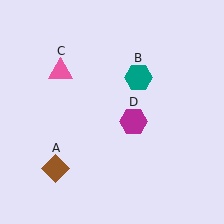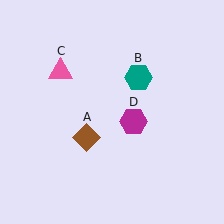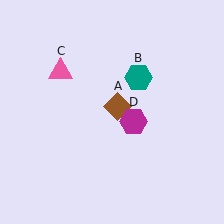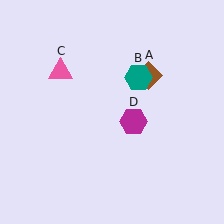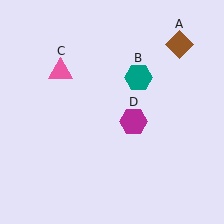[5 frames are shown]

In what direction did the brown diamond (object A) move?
The brown diamond (object A) moved up and to the right.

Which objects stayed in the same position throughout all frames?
Teal hexagon (object B) and pink triangle (object C) and magenta hexagon (object D) remained stationary.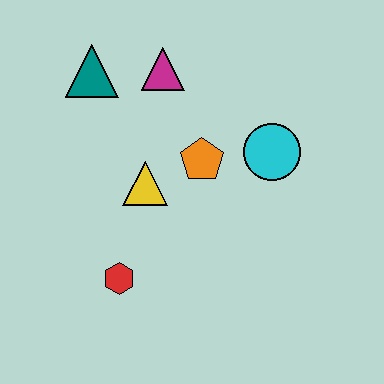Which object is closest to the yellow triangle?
The orange pentagon is closest to the yellow triangle.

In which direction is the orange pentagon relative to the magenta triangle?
The orange pentagon is below the magenta triangle.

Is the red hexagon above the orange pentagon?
No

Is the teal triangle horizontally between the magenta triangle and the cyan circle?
No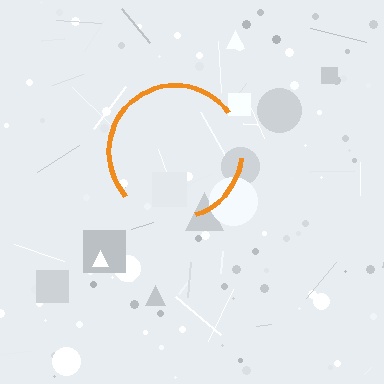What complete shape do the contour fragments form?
The contour fragments form a circle.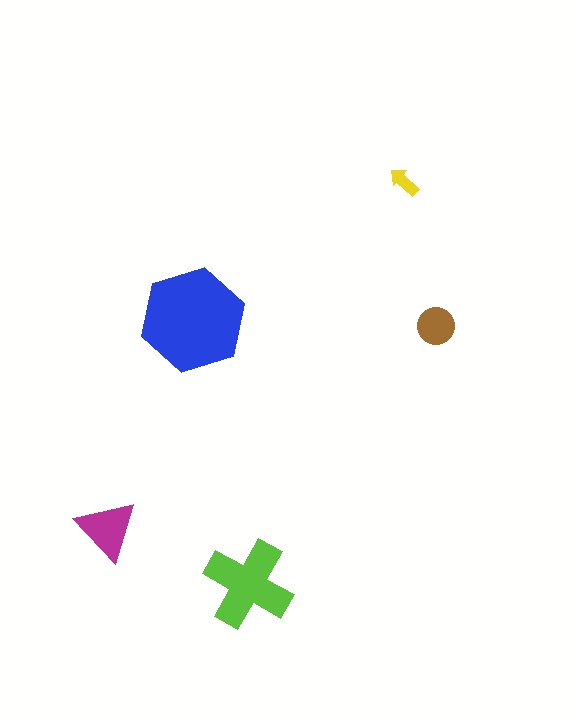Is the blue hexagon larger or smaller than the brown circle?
Larger.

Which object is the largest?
The blue hexagon.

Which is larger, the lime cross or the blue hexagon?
The blue hexagon.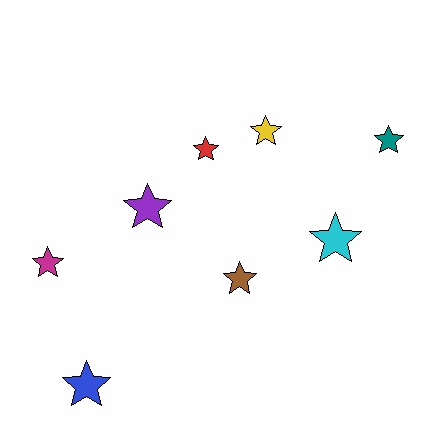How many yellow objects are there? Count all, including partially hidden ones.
There is 1 yellow object.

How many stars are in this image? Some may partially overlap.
There are 8 stars.